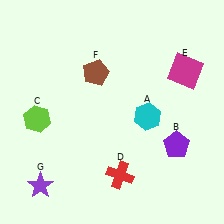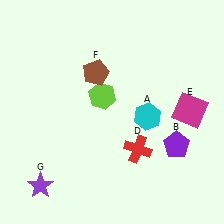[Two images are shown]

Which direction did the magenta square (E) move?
The magenta square (E) moved down.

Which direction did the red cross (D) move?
The red cross (D) moved up.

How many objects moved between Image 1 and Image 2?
3 objects moved between the two images.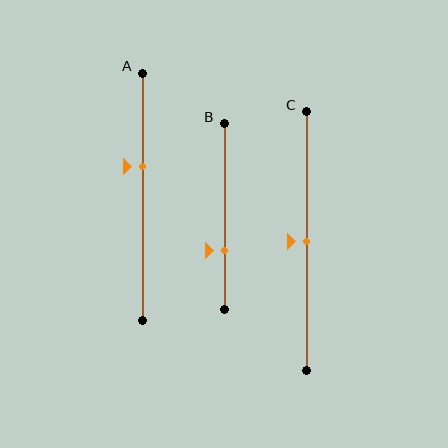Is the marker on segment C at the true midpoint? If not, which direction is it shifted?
Yes, the marker on segment C is at the true midpoint.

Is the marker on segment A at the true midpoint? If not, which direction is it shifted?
No, the marker on segment A is shifted upward by about 12% of the segment length.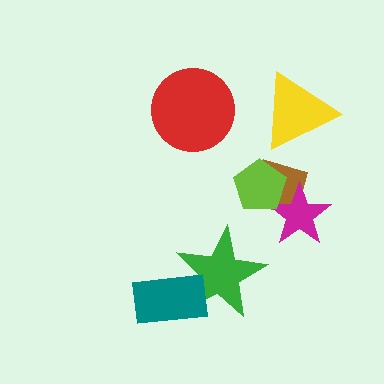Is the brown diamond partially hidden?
Yes, it is partially covered by another shape.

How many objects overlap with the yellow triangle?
0 objects overlap with the yellow triangle.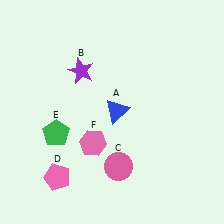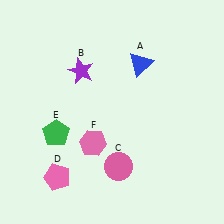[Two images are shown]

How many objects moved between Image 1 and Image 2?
1 object moved between the two images.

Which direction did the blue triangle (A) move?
The blue triangle (A) moved up.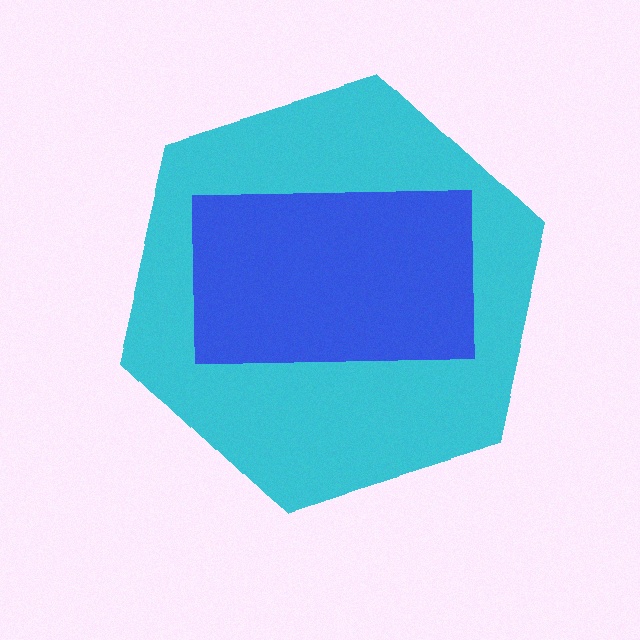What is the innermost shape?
The blue rectangle.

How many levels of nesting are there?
2.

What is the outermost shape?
The cyan hexagon.